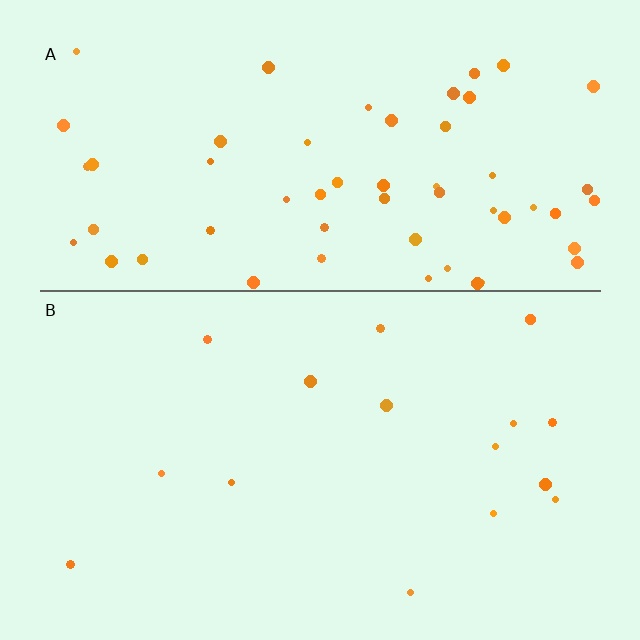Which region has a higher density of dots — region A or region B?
A (the top).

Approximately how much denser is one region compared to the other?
Approximately 3.7× — region A over region B.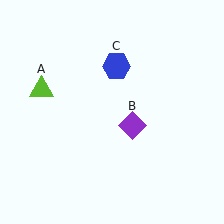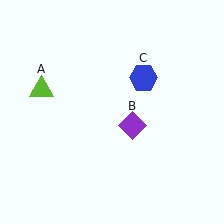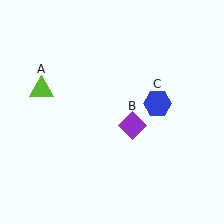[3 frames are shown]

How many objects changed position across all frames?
1 object changed position: blue hexagon (object C).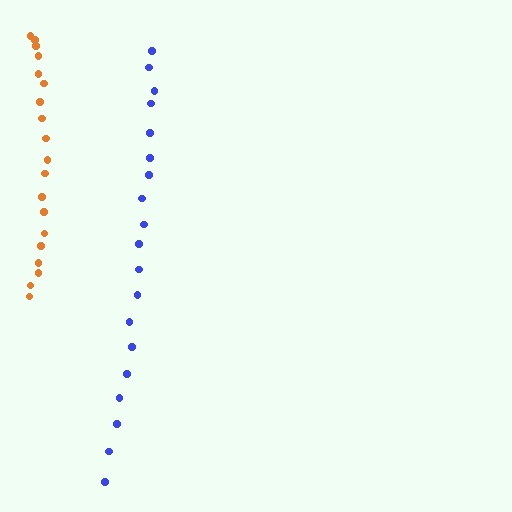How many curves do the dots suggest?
There are 2 distinct paths.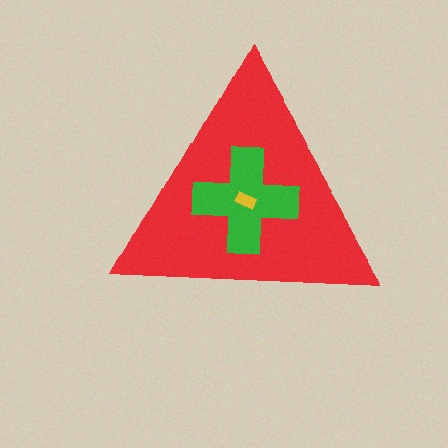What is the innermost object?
The yellow rectangle.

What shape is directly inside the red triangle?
The green cross.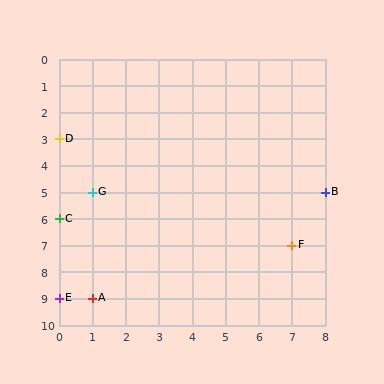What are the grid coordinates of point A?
Point A is at grid coordinates (1, 9).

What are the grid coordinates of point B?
Point B is at grid coordinates (8, 5).